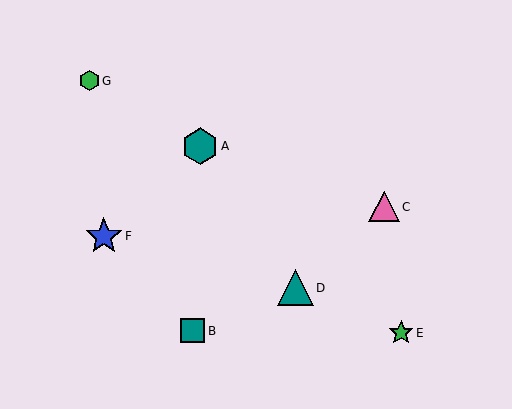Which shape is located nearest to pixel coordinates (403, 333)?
The green star (labeled E) at (401, 333) is nearest to that location.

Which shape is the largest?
The blue star (labeled F) is the largest.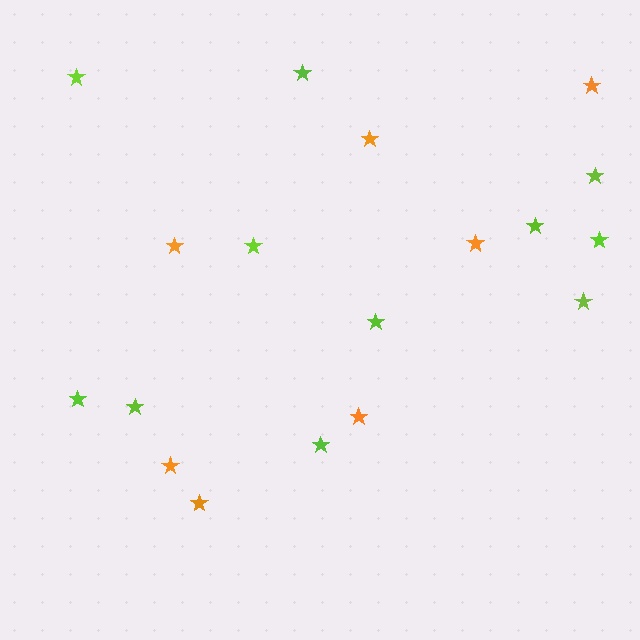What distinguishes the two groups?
There are 2 groups: one group of orange stars (7) and one group of lime stars (11).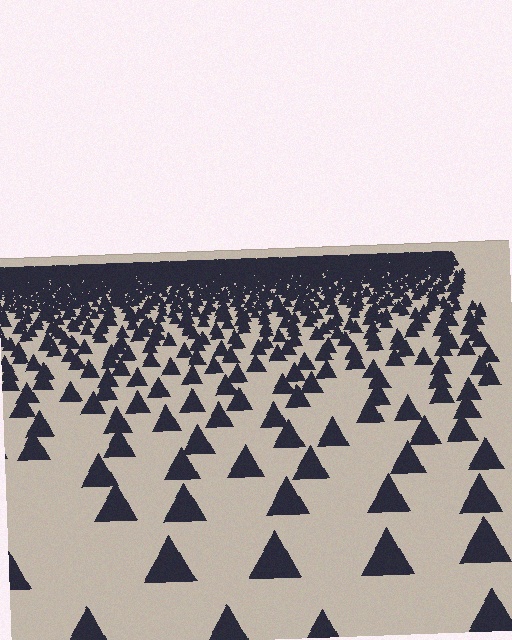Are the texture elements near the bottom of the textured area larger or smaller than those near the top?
Larger. Near the bottom, elements are closer to the viewer and appear at a bigger on-screen size.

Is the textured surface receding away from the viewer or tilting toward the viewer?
The surface is receding away from the viewer. Texture elements get smaller and denser toward the top.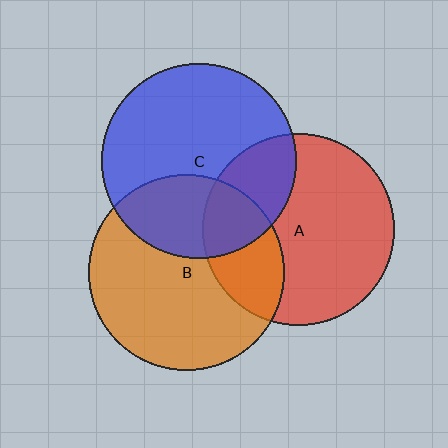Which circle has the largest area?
Circle B (orange).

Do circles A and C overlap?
Yes.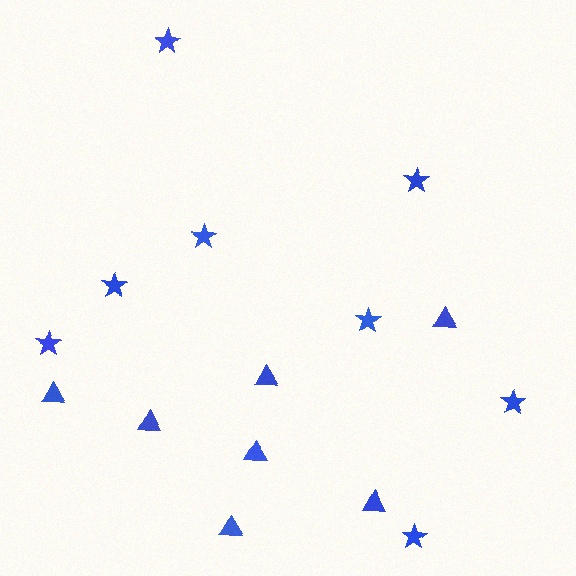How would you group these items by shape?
There are 2 groups: one group of triangles (7) and one group of stars (8).